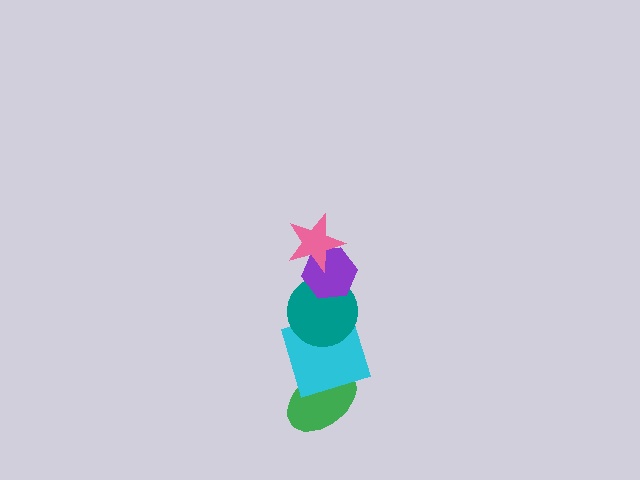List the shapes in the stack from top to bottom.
From top to bottom: the pink star, the purple hexagon, the teal circle, the cyan square, the green ellipse.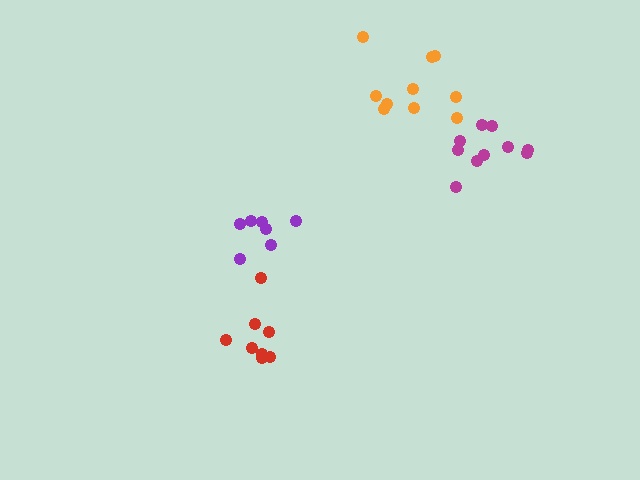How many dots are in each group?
Group 1: 8 dots, Group 2: 7 dots, Group 3: 10 dots, Group 4: 10 dots (35 total).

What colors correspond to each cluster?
The clusters are colored: red, purple, magenta, orange.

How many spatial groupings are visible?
There are 4 spatial groupings.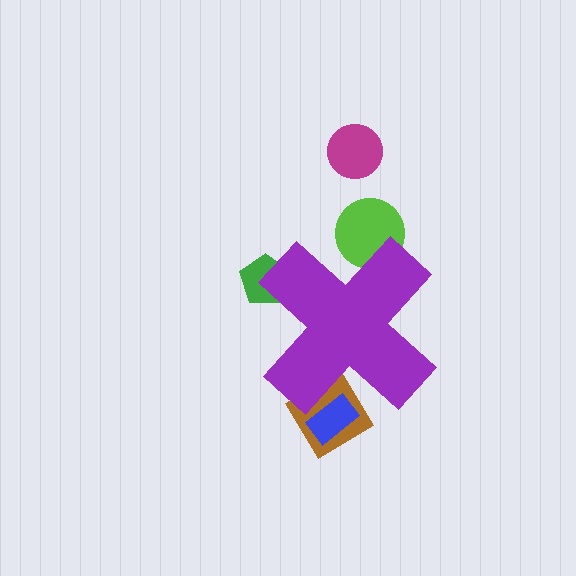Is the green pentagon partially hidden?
Yes, the green pentagon is partially hidden behind the purple cross.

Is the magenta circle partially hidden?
No, the magenta circle is fully visible.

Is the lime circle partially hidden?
Yes, the lime circle is partially hidden behind the purple cross.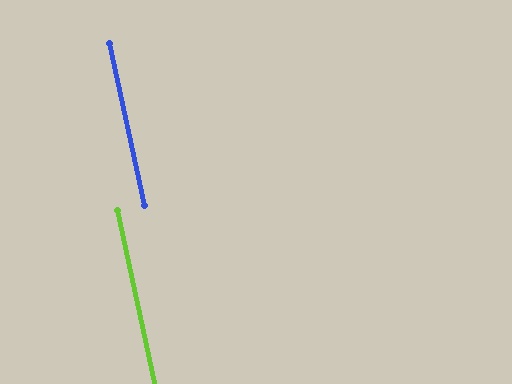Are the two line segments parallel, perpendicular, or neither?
Parallel — their directions differ by only 0.3°.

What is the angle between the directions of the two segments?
Approximately 0 degrees.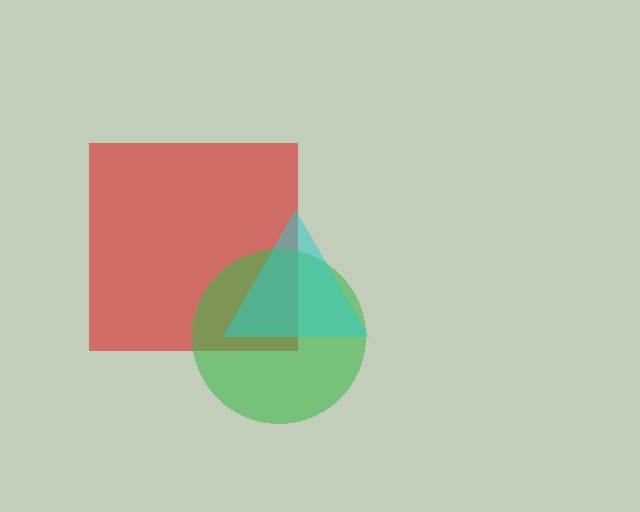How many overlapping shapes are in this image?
There are 3 overlapping shapes in the image.